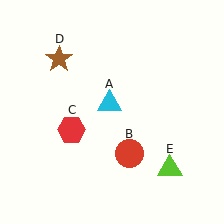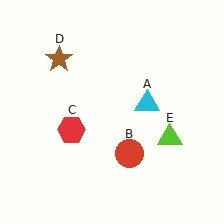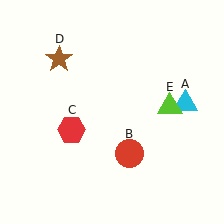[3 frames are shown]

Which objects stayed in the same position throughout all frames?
Red circle (object B) and red hexagon (object C) and brown star (object D) remained stationary.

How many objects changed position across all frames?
2 objects changed position: cyan triangle (object A), lime triangle (object E).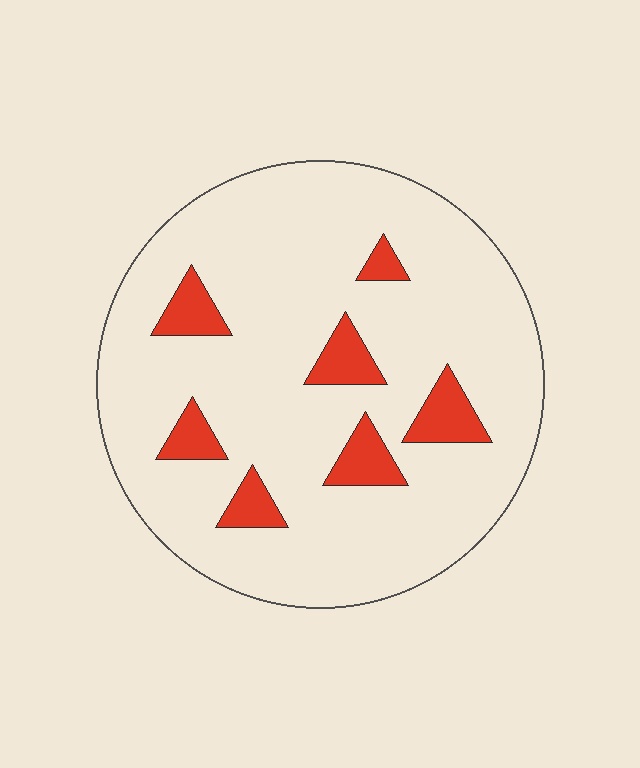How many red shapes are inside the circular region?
7.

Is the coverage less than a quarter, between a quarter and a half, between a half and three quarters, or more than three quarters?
Less than a quarter.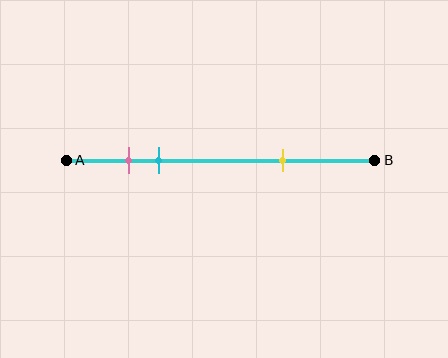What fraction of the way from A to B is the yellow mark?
The yellow mark is approximately 70% (0.7) of the way from A to B.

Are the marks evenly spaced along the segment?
No, the marks are not evenly spaced.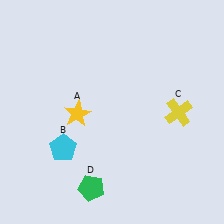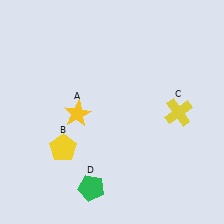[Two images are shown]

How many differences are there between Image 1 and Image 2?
There is 1 difference between the two images.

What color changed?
The pentagon (B) changed from cyan in Image 1 to yellow in Image 2.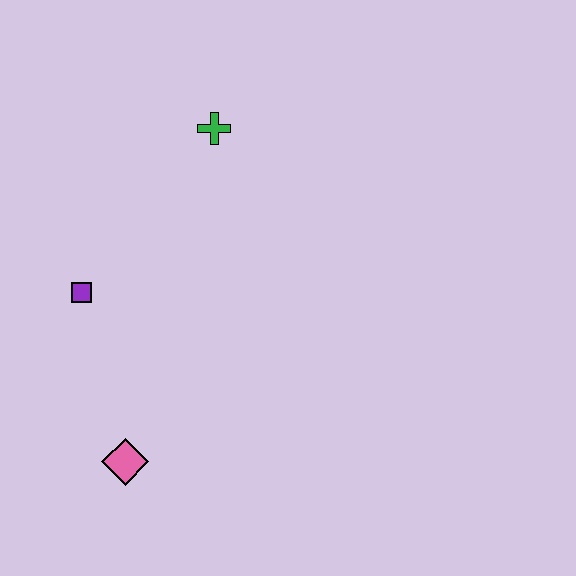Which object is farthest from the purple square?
The green cross is farthest from the purple square.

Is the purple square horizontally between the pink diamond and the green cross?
No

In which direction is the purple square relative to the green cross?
The purple square is below the green cross.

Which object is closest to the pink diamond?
The purple square is closest to the pink diamond.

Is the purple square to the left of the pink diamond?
Yes